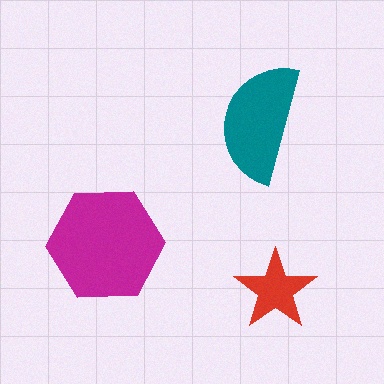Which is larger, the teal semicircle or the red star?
The teal semicircle.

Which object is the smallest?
The red star.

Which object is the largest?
The magenta hexagon.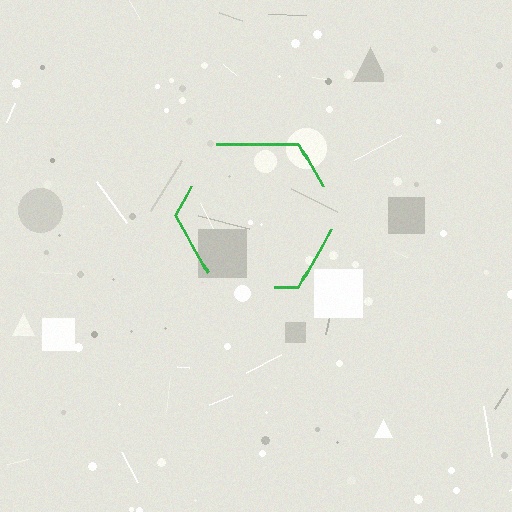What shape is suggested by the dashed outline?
The dashed outline suggests a hexagon.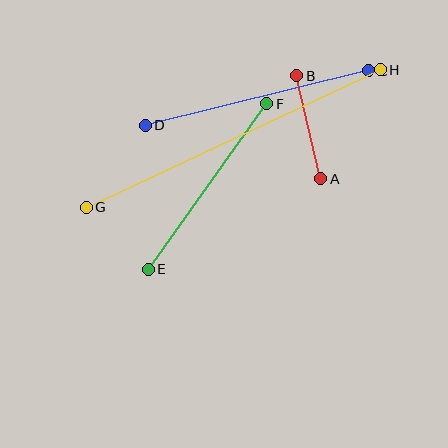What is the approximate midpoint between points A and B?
The midpoint is at approximately (309, 127) pixels.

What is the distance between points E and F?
The distance is approximately 204 pixels.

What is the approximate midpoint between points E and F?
The midpoint is at approximately (208, 187) pixels.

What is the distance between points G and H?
The distance is approximately 325 pixels.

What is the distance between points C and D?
The distance is approximately 230 pixels.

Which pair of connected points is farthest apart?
Points G and H are farthest apart.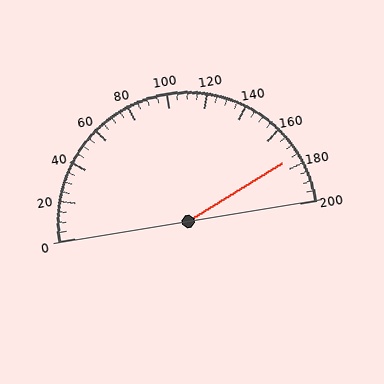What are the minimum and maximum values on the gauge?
The gauge ranges from 0 to 200.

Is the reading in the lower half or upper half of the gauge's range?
The reading is in the upper half of the range (0 to 200).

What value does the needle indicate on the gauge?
The needle indicates approximately 175.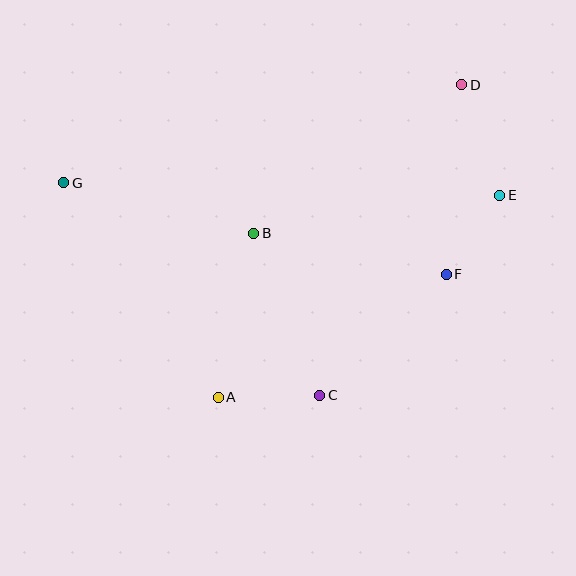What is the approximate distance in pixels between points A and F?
The distance between A and F is approximately 259 pixels.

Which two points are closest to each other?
Points E and F are closest to each other.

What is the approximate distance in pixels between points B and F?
The distance between B and F is approximately 197 pixels.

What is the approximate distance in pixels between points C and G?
The distance between C and G is approximately 333 pixels.